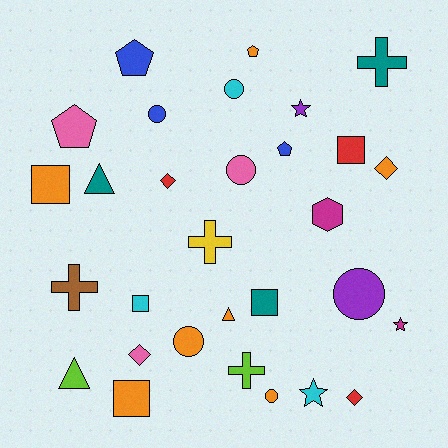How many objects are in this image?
There are 30 objects.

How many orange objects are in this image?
There are 7 orange objects.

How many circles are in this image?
There are 6 circles.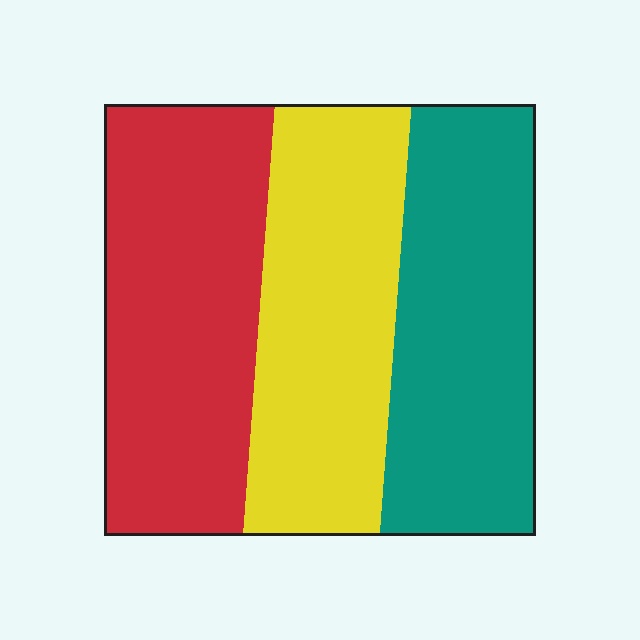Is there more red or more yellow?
Red.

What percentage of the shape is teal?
Teal takes up between a quarter and a half of the shape.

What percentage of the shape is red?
Red takes up between a third and a half of the shape.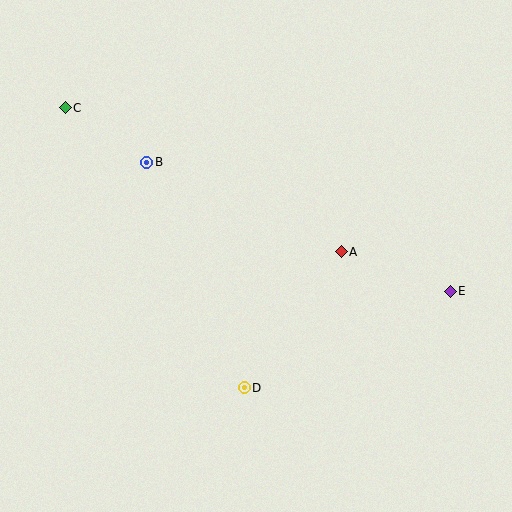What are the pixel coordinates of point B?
Point B is at (147, 162).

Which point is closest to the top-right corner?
Point E is closest to the top-right corner.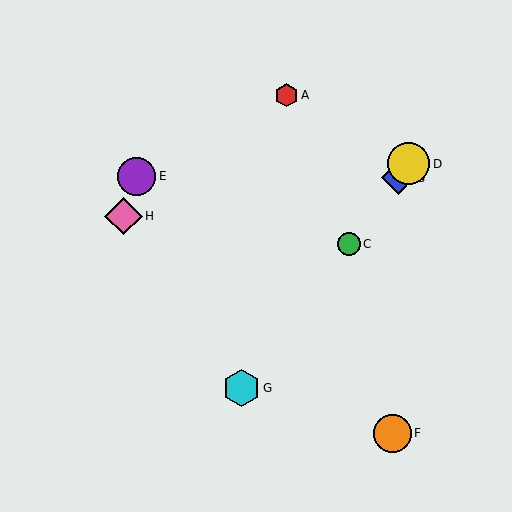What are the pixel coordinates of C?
Object C is at (349, 244).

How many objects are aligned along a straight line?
4 objects (B, C, D, G) are aligned along a straight line.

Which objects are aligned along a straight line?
Objects B, C, D, G are aligned along a straight line.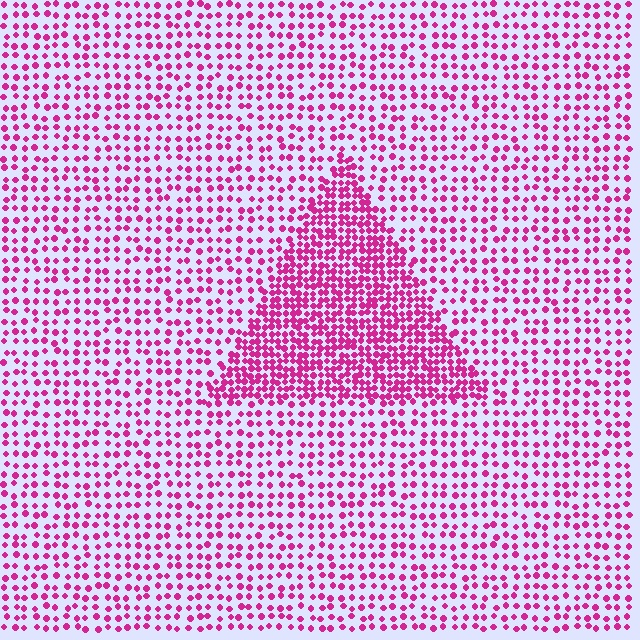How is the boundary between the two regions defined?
The boundary is defined by a change in element density (approximately 2.2x ratio). All elements are the same color, size, and shape.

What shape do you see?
I see a triangle.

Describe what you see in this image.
The image contains small magenta elements arranged at two different densities. A triangle-shaped region is visible where the elements are more densely packed than the surrounding area.